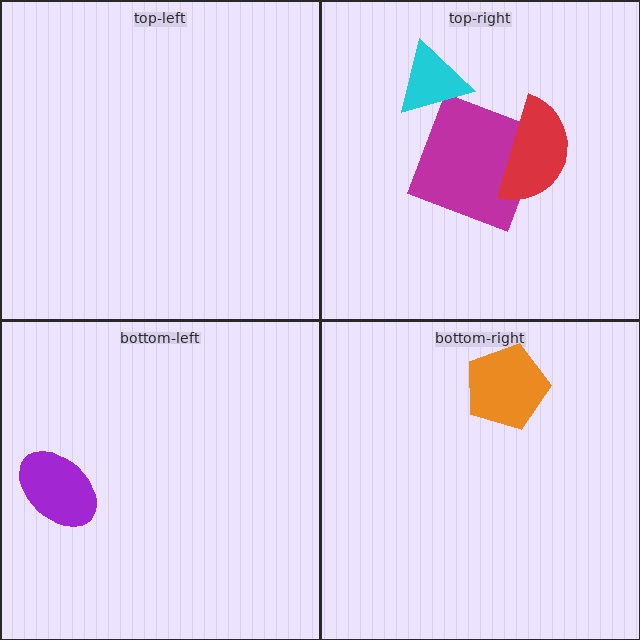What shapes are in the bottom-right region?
The orange pentagon.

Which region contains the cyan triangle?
The top-right region.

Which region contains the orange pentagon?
The bottom-right region.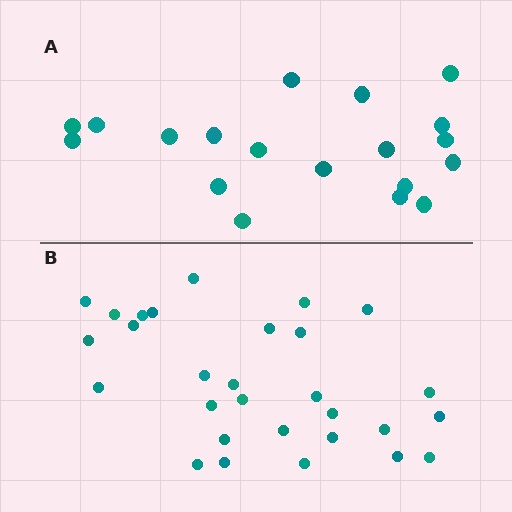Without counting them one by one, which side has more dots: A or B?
Region B (the bottom region) has more dots.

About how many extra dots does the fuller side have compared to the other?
Region B has roughly 10 or so more dots than region A.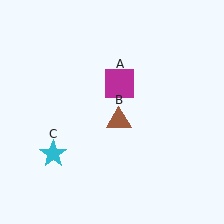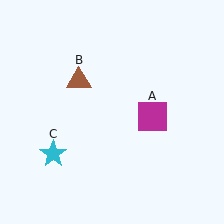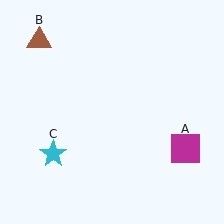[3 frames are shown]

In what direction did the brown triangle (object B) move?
The brown triangle (object B) moved up and to the left.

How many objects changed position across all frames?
2 objects changed position: magenta square (object A), brown triangle (object B).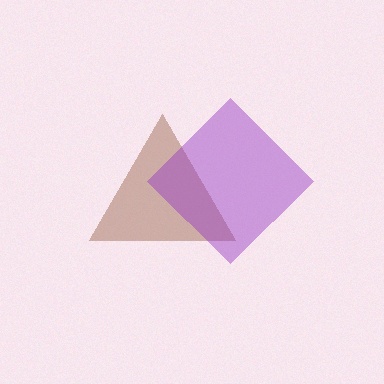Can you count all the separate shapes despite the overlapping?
Yes, there are 2 separate shapes.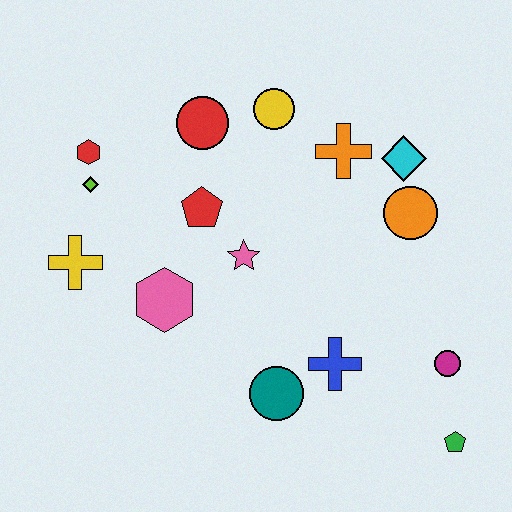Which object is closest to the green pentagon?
The magenta circle is closest to the green pentagon.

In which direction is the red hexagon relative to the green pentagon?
The red hexagon is to the left of the green pentagon.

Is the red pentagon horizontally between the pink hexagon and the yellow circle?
Yes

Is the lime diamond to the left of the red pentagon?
Yes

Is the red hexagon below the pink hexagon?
No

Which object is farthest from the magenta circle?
The red hexagon is farthest from the magenta circle.